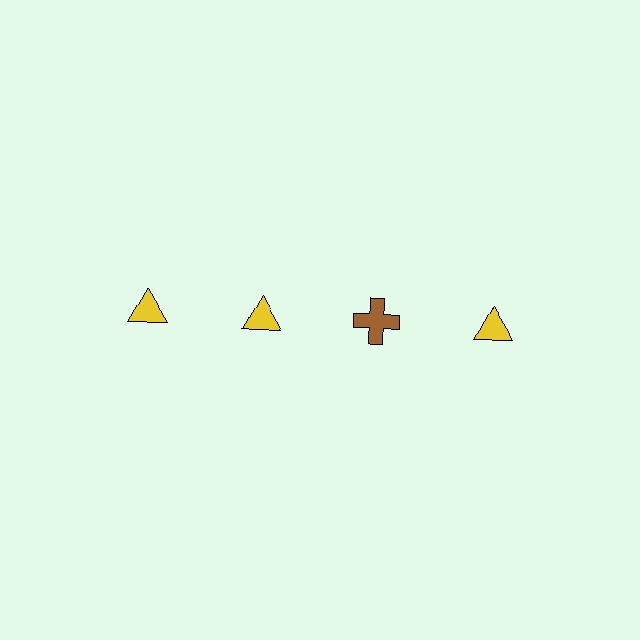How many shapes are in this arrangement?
There are 4 shapes arranged in a grid pattern.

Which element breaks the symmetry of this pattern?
The brown cross in the top row, center column breaks the symmetry. All other shapes are yellow triangles.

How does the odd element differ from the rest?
It differs in both color (brown instead of yellow) and shape (cross instead of triangle).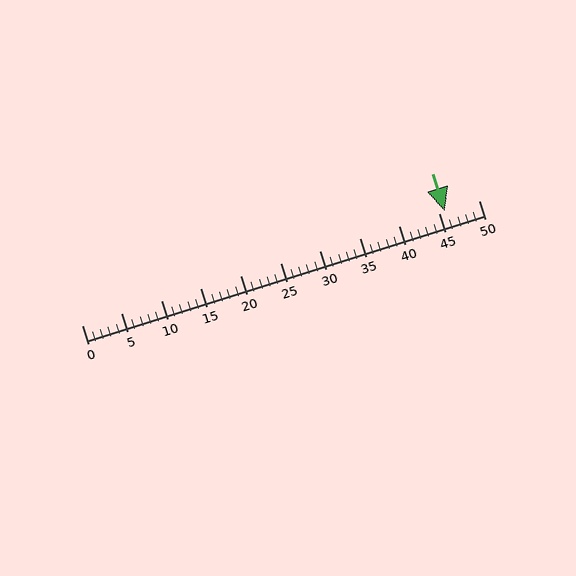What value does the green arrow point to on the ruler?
The green arrow points to approximately 46.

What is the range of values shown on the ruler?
The ruler shows values from 0 to 50.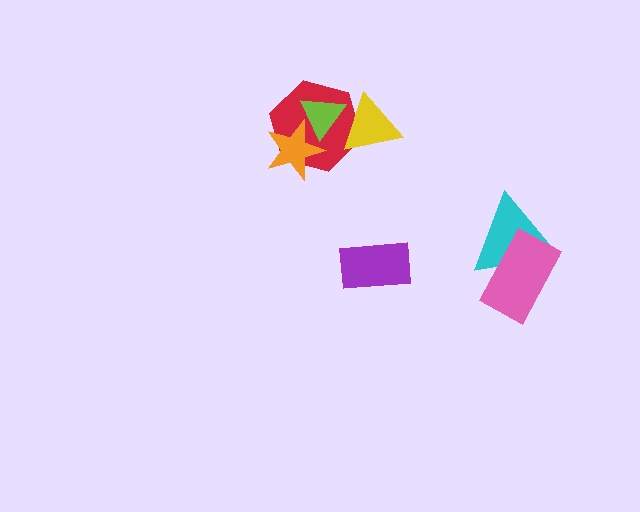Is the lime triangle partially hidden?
Yes, it is partially covered by another shape.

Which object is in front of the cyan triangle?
The pink rectangle is in front of the cyan triangle.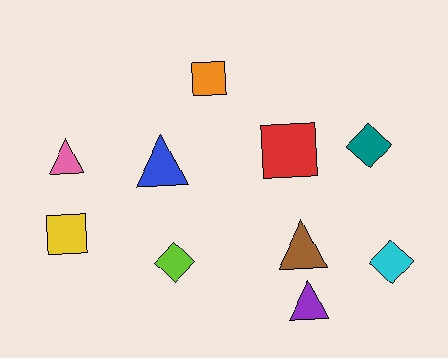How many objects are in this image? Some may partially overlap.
There are 10 objects.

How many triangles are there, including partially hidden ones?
There are 4 triangles.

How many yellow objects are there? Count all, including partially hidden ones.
There is 1 yellow object.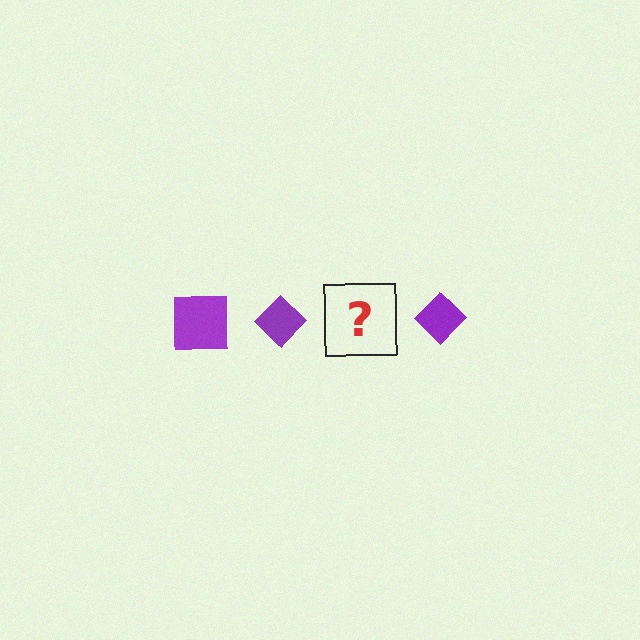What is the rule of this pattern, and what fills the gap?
The rule is that the pattern cycles through square, diamond shapes in purple. The gap should be filled with a purple square.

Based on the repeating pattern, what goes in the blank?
The blank should be a purple square.